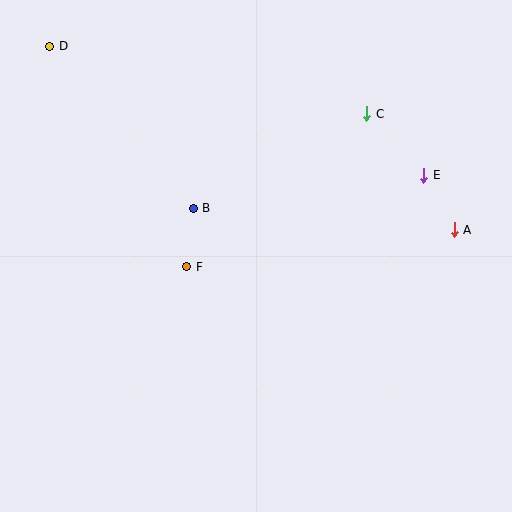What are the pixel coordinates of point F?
Point F is at (187, 267).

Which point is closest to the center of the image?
Point F at (187, 267) is closest to the center.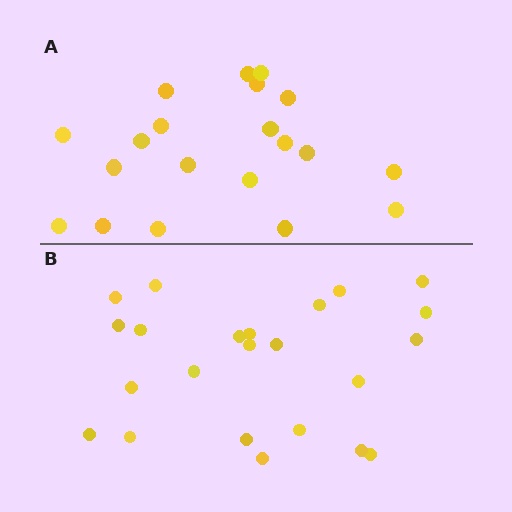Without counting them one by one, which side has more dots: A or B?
Region B (the bottom region) has more dots.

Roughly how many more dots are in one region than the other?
Region B has just a few more — roughly 2 or 3 more dots than region A.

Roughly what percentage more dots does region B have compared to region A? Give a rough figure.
About 15% more.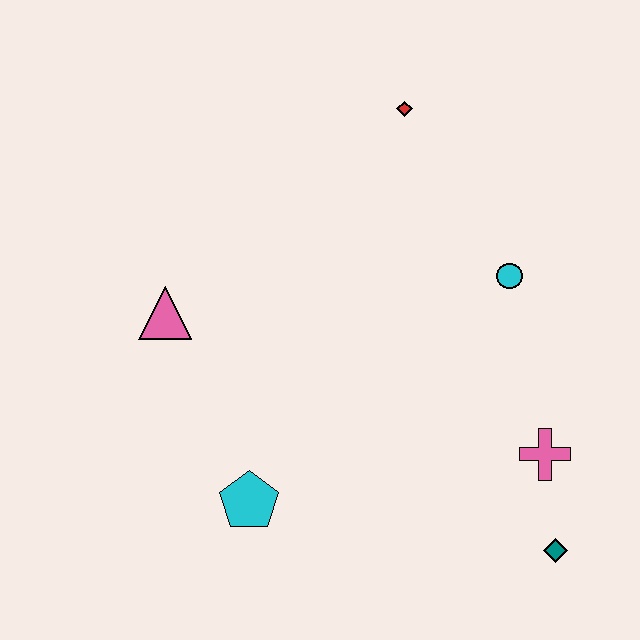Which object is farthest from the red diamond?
The teal diamond is farthest from the red diamond.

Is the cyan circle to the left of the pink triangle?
No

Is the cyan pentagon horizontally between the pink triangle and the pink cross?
Yes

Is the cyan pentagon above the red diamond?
No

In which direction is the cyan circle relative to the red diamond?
The cyan circle is below the red diamond.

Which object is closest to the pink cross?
The teal diamond is closest to the pink cross.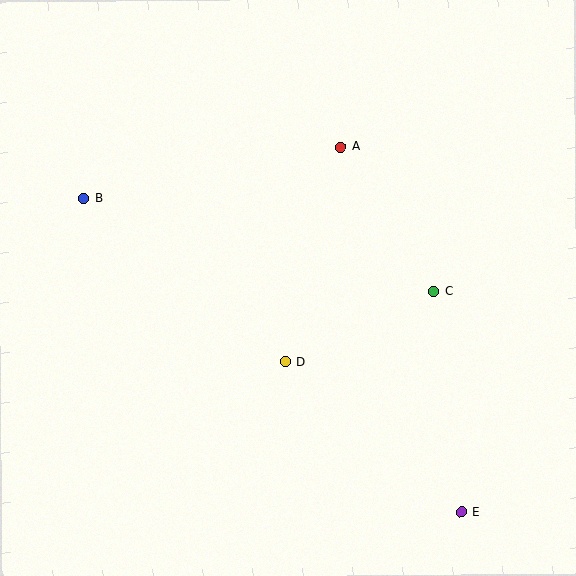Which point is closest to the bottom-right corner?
Point E is closest to the bottom-right corner.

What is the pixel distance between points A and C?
The distance between A and C is 172 pixels.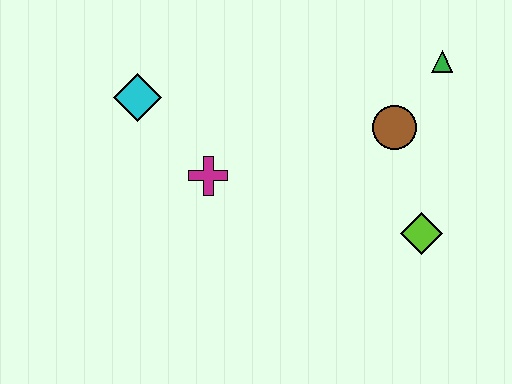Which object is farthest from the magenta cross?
The green triangle is farthest from the magenta cross.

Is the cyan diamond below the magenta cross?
No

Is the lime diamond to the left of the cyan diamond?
No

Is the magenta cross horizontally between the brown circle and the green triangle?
No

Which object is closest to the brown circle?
The green triangle is closest to the brown circle.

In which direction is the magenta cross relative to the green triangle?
The magenta cross is to the left of the green triangle.